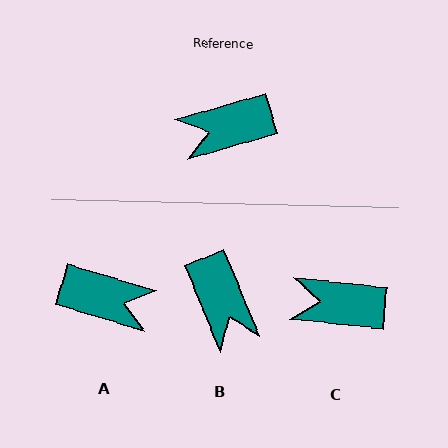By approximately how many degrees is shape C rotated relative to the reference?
Approximately 22 degrees clockwise.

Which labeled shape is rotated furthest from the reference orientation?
A, about 147 degrees away.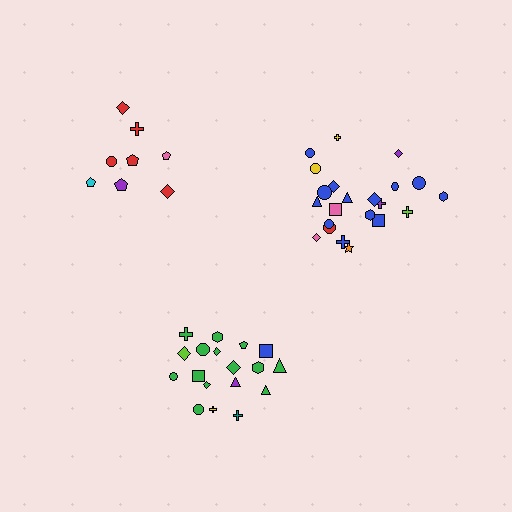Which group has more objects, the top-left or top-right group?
The top-right group.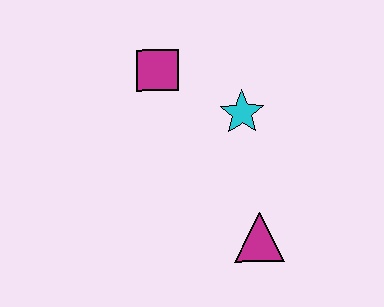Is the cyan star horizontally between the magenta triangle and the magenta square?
Yes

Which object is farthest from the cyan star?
The magenta triangle is farthest from the cyan star.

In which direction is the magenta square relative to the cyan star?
The magenta square is to the left of the cyan star.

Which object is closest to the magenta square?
The cyan star is closest to the magenta square.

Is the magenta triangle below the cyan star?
Yes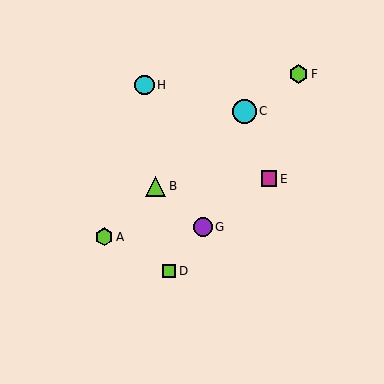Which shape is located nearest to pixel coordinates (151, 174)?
The lime triangle (labeled B) at (156, 186) is nearest to that location.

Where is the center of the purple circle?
The center of the purple circle is at (203, 227).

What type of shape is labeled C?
Shape C is a cyan circle.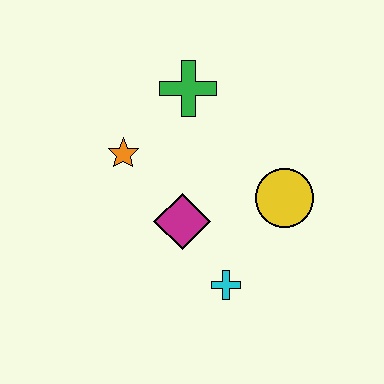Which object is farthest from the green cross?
The cyan cross is farthest from the green cross.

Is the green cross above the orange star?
Yes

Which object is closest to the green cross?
The orange star is closest to the green cross.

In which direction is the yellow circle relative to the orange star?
The yellow circle is to the right of the orange star.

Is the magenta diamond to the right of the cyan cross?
No